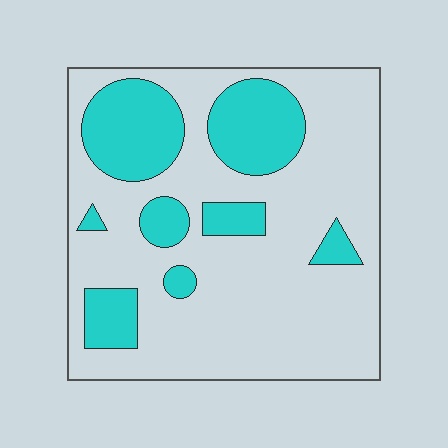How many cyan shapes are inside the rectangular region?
8.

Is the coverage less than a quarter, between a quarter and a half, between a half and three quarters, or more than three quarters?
Between a quarter and a half.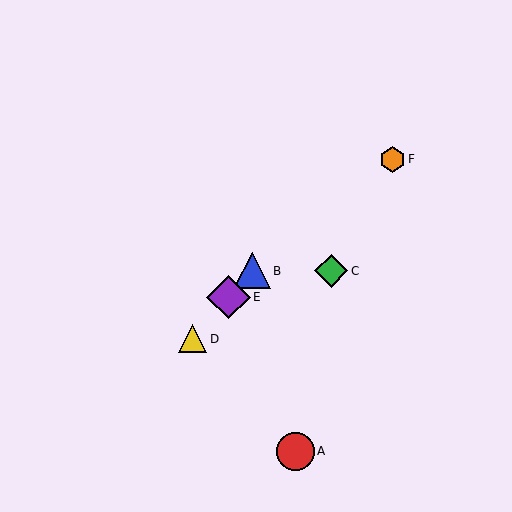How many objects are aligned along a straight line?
3 objects (B, D, E) are aligned along a straight line.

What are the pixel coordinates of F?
Object F is at (393, 159).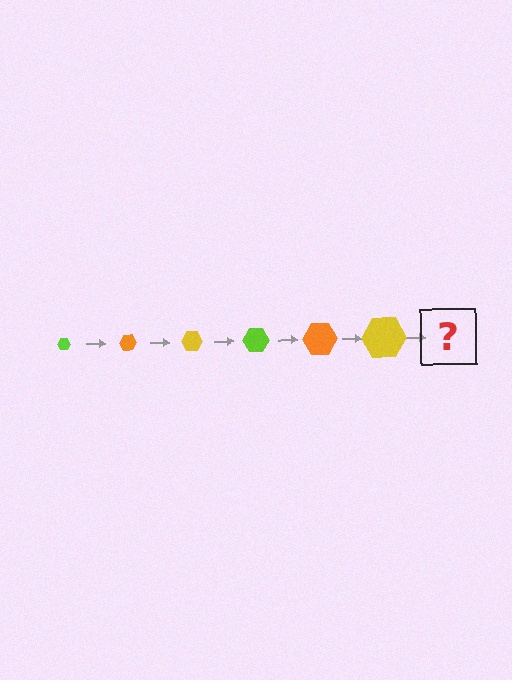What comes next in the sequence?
The next element should be a lime hexagon, larger than the previous one.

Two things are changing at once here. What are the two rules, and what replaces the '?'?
The two rules are that the hexagon grows larger each step and the color cycles through lime, orange, and yellow. The '?' should be a lime hexagon, larger than the previous one.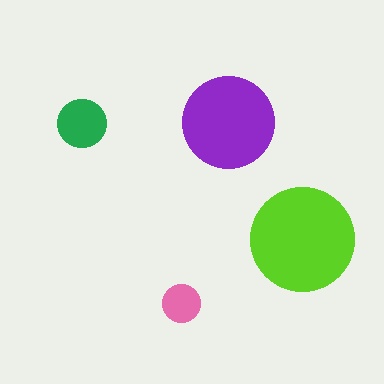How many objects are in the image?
There are 4 objects in the image.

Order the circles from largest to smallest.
the lime one, the purple one, the green one, the pink one.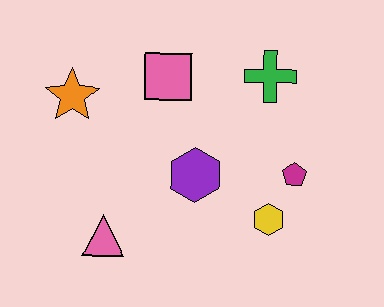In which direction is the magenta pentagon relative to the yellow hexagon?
The magenta pentagon is above the yellow hexagon.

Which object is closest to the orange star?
The pink square is closest to the orange star.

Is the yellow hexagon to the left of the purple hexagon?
No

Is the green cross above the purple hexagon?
Yes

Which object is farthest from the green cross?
The pink triangle is farthest from the green cross.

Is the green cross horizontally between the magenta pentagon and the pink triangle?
Yes